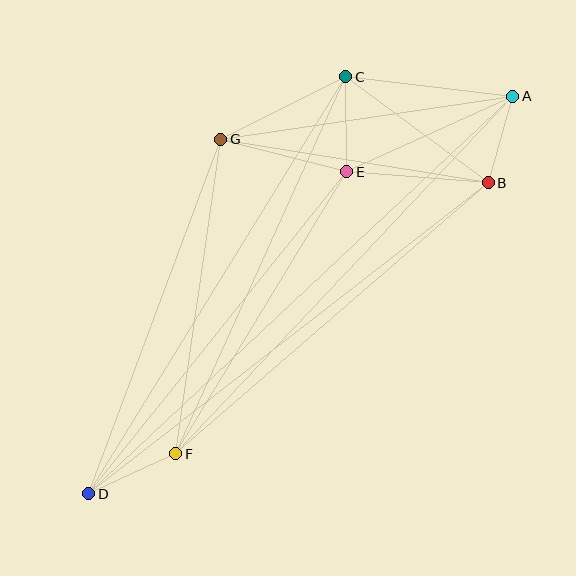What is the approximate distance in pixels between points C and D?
The distance between C and D is approximately 490 pixels.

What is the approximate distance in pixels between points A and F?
The distance between A and F is approximately 492 pixels.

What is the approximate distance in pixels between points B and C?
The distance between B and C is approximately 178 pixels.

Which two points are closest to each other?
Points A and B are closest to each other.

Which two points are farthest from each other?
Points A and D are farthest from each other.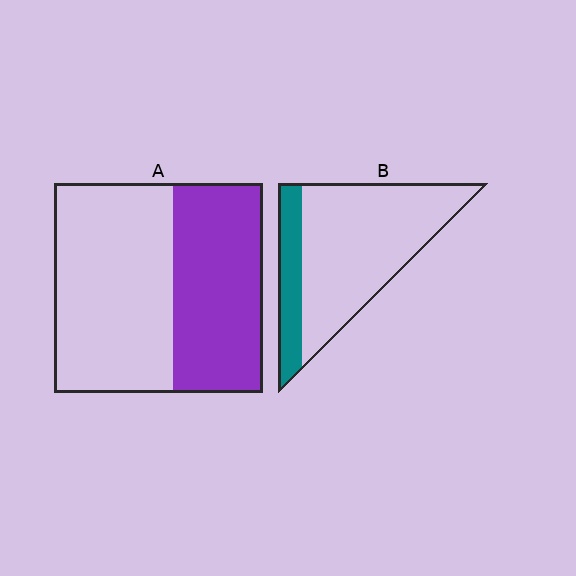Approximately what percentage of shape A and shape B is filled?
A is approximately 45% and B is approximately 20%.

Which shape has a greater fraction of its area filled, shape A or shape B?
Shape A.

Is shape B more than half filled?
No.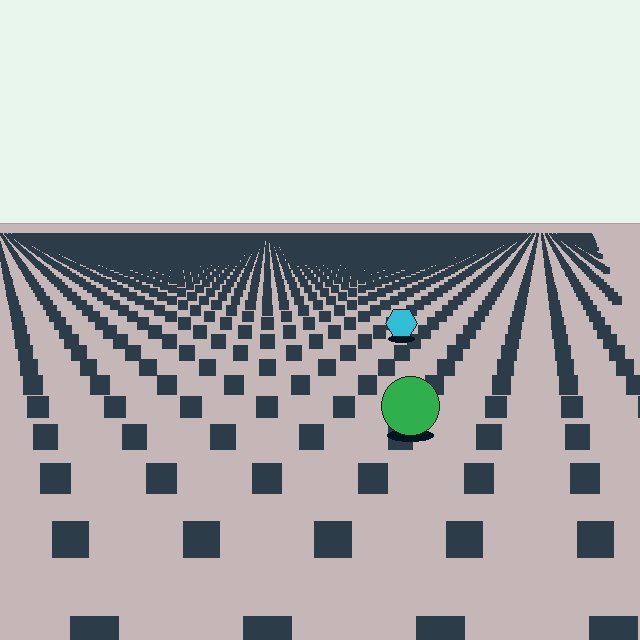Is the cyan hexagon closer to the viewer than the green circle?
No. The green circle is closer — you can tell from the texture gradient: the ground texture is coarser near it.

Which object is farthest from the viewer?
The cyan hexagon is farthest from the viewer. It appears smaller and the ground texture around it is denser.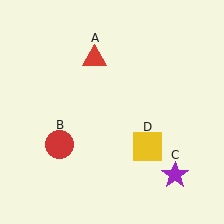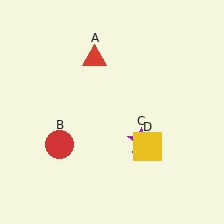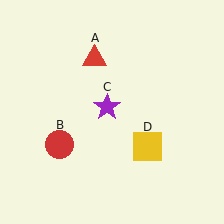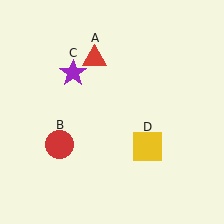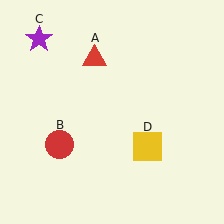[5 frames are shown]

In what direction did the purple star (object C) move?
The purple star (object C) moved up and to the left.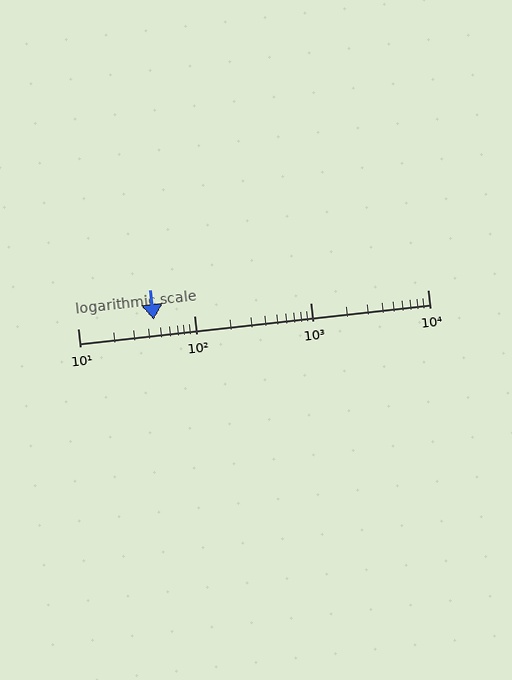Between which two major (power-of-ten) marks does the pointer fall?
The pointer is between 10 and 100.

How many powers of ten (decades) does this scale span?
The scale spans 3 decades, from 10 to 10000.